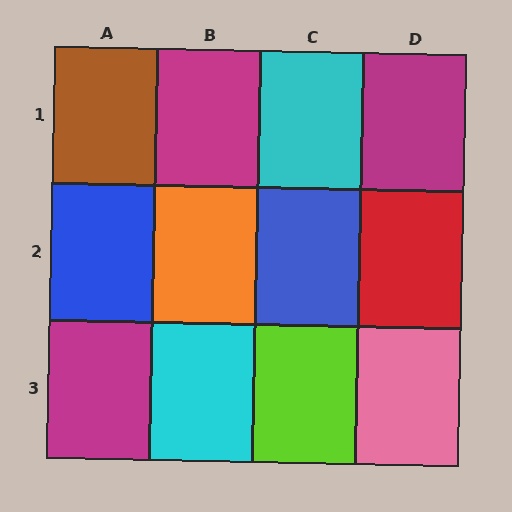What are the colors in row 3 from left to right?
Magenta, cyan, lime, pink.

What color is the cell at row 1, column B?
Magenta.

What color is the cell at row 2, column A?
Blue.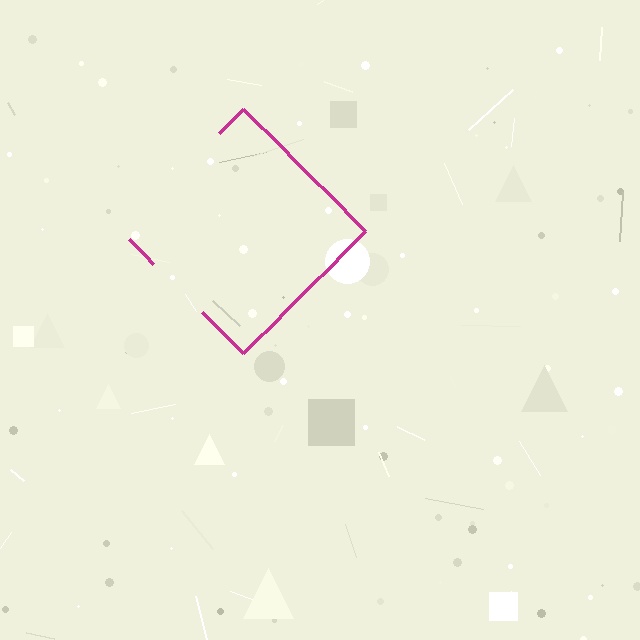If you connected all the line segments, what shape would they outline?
They would outline a diamond.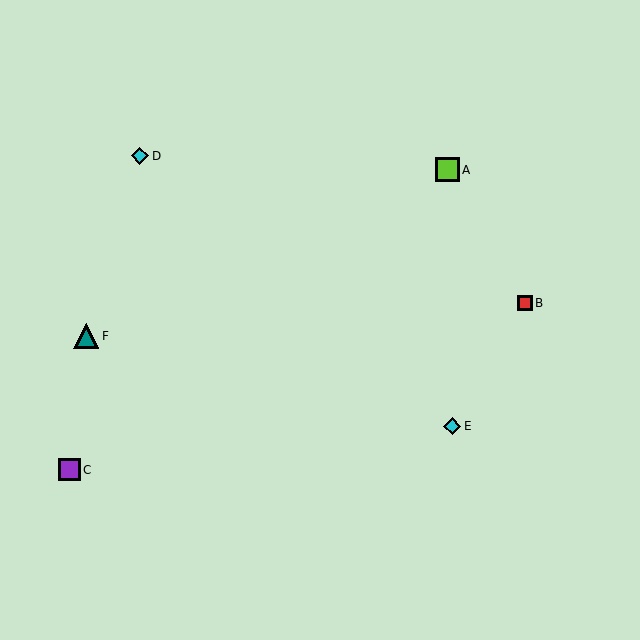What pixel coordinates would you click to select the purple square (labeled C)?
Click at (70, 470) to select the purple square C.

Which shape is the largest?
The teal triangle (labeled F) is the largest.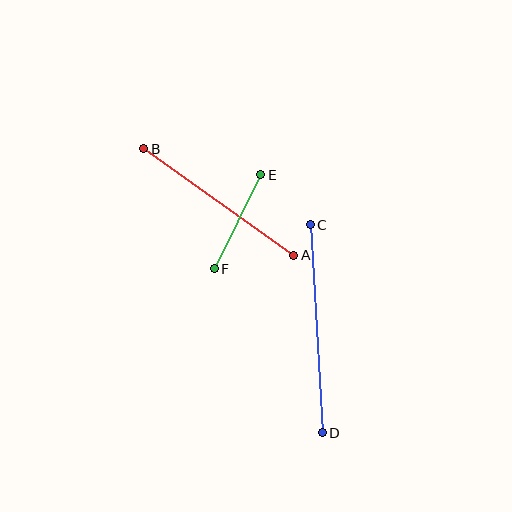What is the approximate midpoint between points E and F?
The midpoint is at approximately (237, 222) pixels.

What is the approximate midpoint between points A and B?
The midpoint is at approximately (219, 202) pixels.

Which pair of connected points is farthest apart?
Points C and D are farthest apart.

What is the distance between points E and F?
The distance is approximately 105 pixels.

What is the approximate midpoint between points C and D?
The midpoint is at approximately (316, 329) pixels.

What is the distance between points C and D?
The distance is approximately 208 pixels.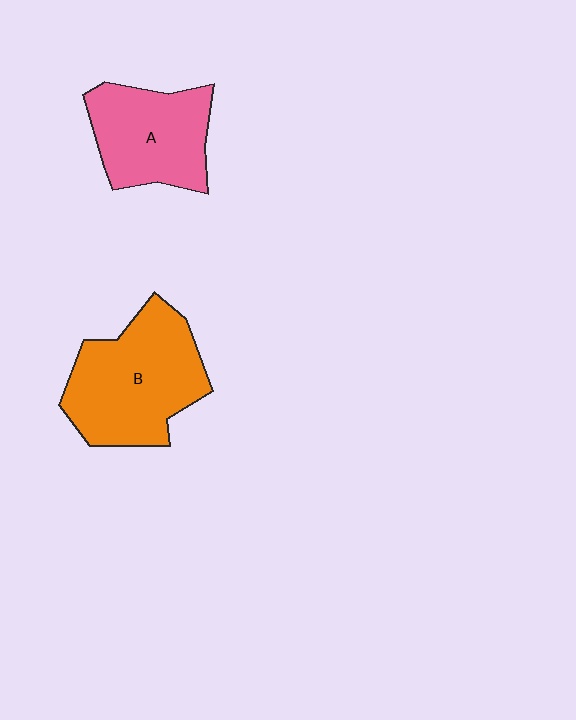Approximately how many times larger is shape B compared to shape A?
Approximately 1.3 times.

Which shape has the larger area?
Shape B (orange).